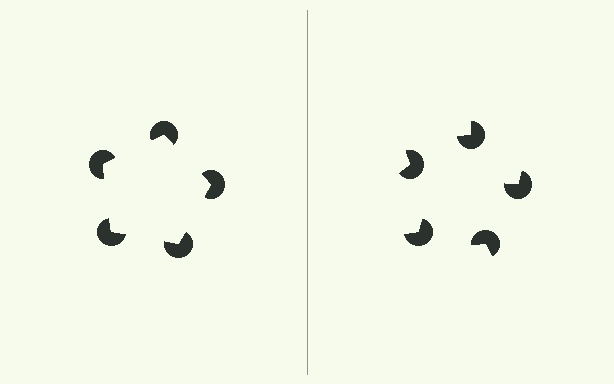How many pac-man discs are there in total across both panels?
10 — 5 on each side.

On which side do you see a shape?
An illusory pentagon appears on the left side. On the right side the wedge cuts are rotated, so no coherent shape forms.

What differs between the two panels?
The pac-man discs are positioned identically on both sides; only the wedge orientations differ. On the left they align to a pentagon; on the right they are misaligned.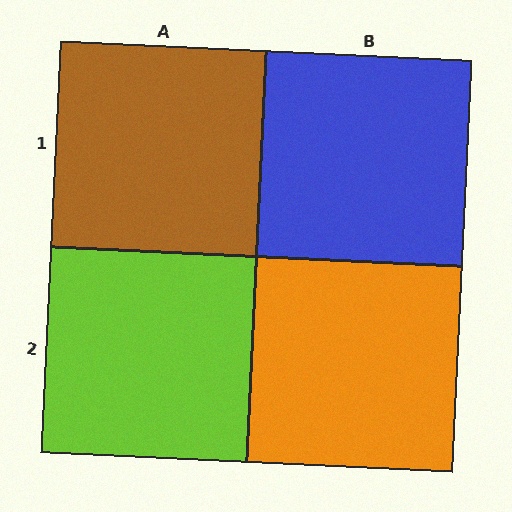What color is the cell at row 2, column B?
Orange.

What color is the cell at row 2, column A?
Lime.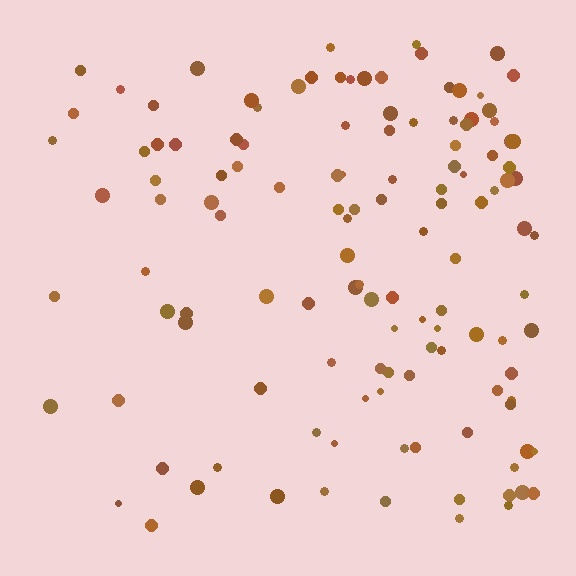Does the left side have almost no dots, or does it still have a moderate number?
Still a moderate number, just noticeably fewer than the right.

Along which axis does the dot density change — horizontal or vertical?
Horizontal.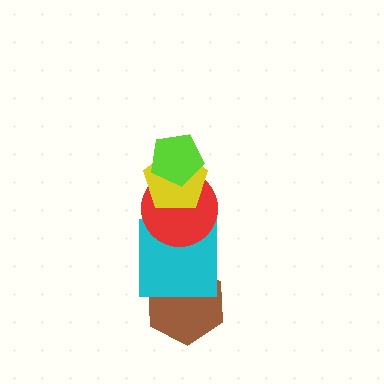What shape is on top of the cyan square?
The red circle is on top of the cyan square.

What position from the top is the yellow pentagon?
The yellow pentagon is 2nd from the top.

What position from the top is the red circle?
The red circle is 3rd from the top.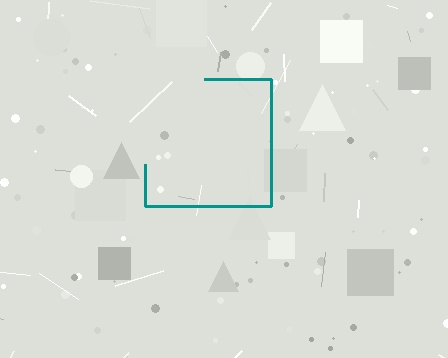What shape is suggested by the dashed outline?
The dashed outline suggests a square.